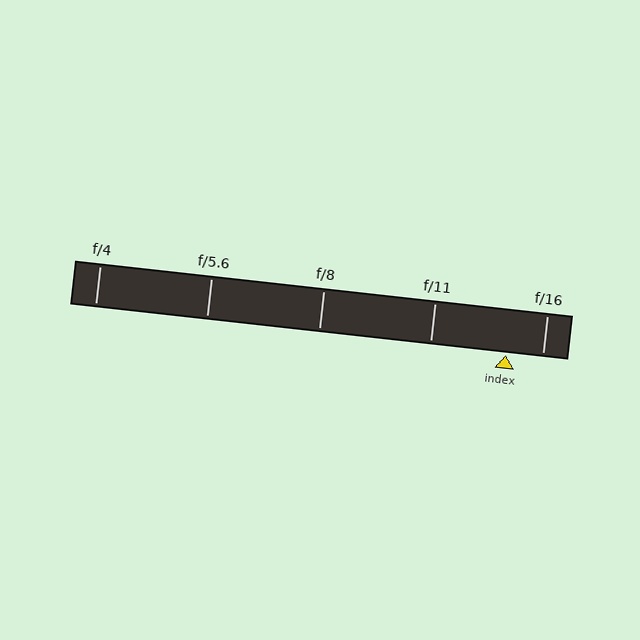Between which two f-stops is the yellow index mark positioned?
The index mark is between f/11 and f/16.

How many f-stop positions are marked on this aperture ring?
There are 5 f-stop positions marked.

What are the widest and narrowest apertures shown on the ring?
The widest aperture shown is f/4 and the narrowest is f/16.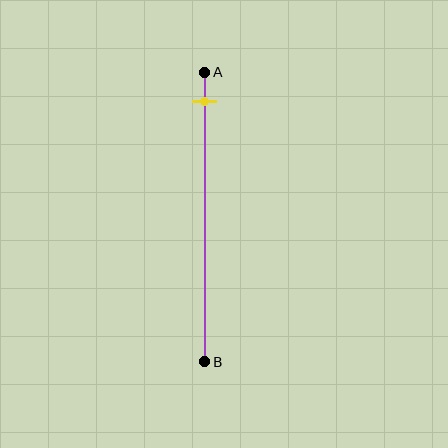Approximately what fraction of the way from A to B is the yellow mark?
The yellow mark is approximately 10% of the way from A to B.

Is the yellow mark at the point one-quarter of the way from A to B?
No, the mark is at about 10% from A, not at the 25% one-quarter point.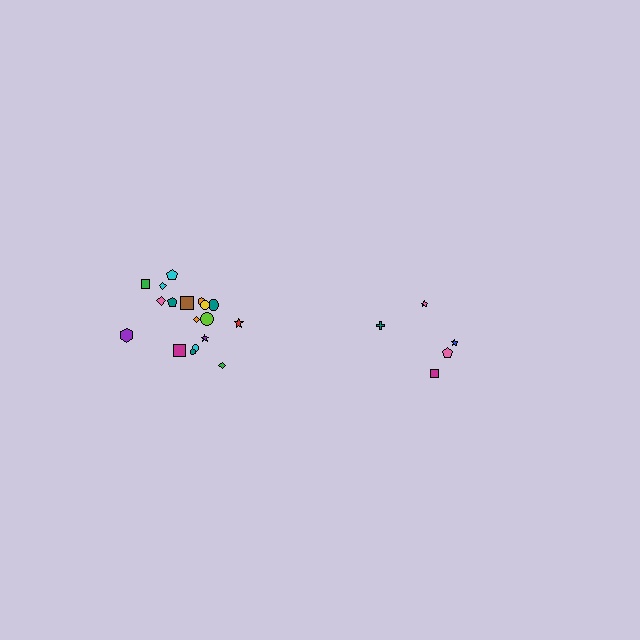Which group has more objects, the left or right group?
The left group.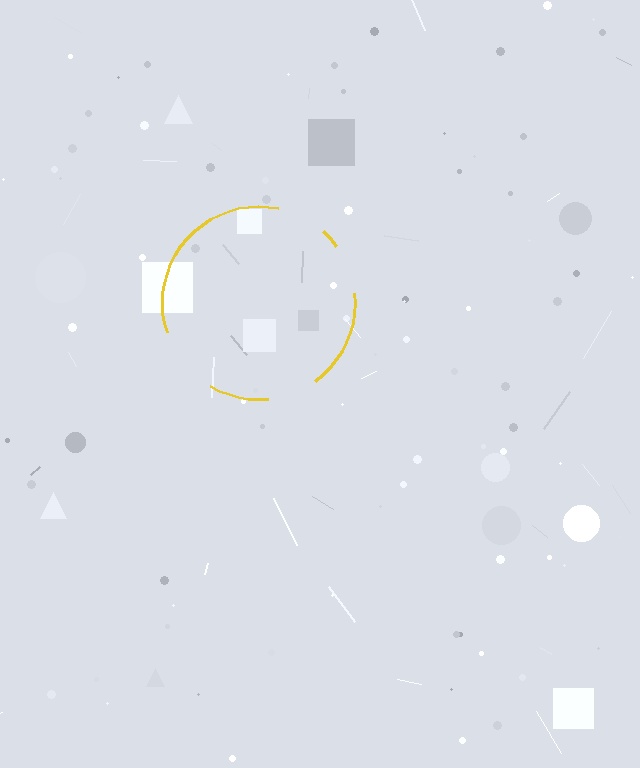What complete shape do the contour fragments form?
The contour fragments form a circle.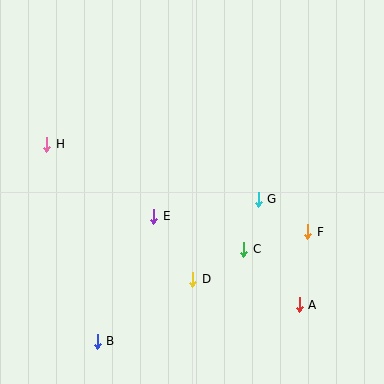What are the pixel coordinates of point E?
Point E is at (154, 216).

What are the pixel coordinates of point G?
Point G is at (258, 199).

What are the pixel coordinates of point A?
Point A is at (299, 305).